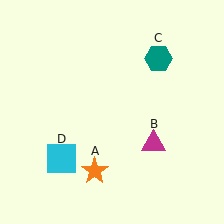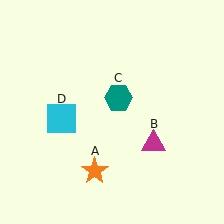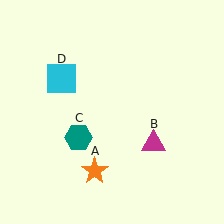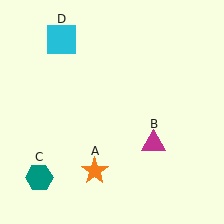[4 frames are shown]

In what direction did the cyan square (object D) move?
The cyan square (object D) moved up.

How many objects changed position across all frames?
2 objects changed position: teal hexagon (object C), cyan square (object D).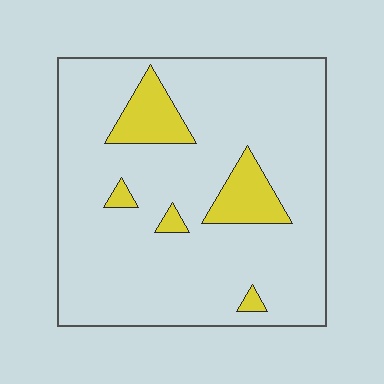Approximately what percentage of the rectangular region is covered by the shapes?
Approximately 10%.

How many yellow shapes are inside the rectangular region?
5.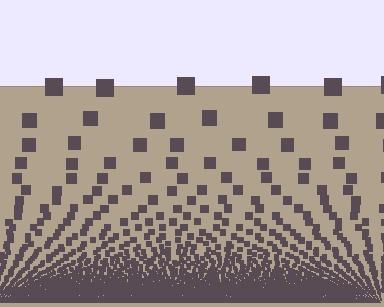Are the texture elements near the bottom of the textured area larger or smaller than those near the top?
Smaller. The gradient is inverted — elements near the bottom are smaller and denser.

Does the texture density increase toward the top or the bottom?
Density increases toward the bottom.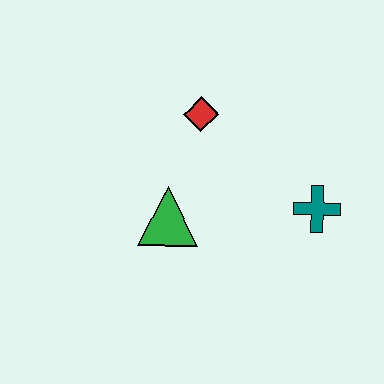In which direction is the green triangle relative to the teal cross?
The green triangle is to the left of the teal cross.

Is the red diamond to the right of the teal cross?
No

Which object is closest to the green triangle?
The red diamond is closest to the green triangle.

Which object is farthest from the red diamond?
The teal cross is farthest from the red diamond.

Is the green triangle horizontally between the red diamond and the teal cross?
No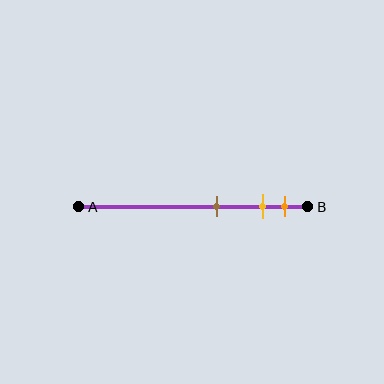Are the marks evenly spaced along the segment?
No, the marks are not evenly spaced.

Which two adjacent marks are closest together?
The yellow and orange marks are the closest adjacent pair.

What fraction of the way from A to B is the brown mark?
The brown mark is approximately 60% (0.6) of the way from A to B.